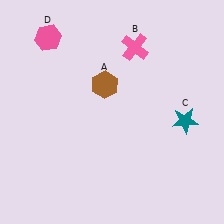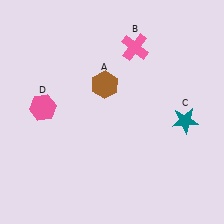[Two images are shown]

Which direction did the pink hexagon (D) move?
The pink hexagon (D) moved down.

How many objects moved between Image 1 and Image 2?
1 object moved between the two images.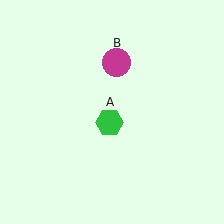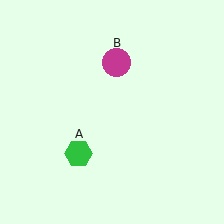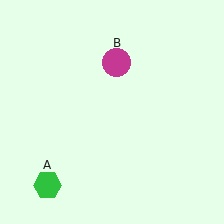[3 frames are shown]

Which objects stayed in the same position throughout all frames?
Magenta circle (object B) remained stationary.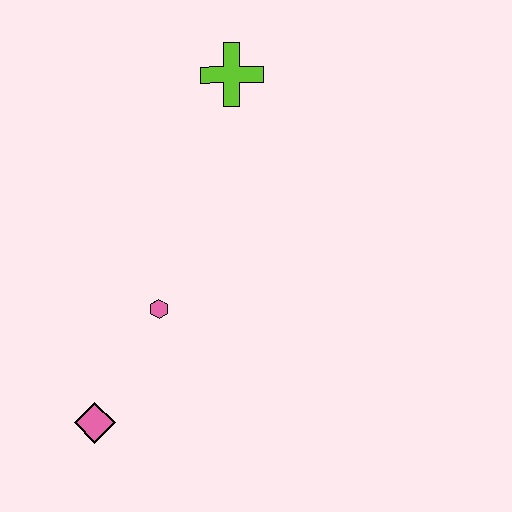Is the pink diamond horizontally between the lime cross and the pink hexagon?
No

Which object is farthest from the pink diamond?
The lime cross is farthest from the pink diamond.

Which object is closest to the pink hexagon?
The pink diamond is closest to the pink hexagon.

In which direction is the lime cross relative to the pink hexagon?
The lime cross is above the pink hexagon.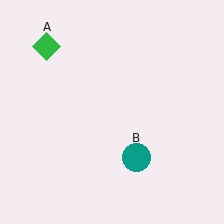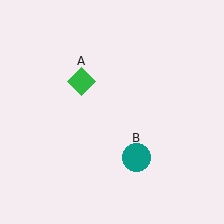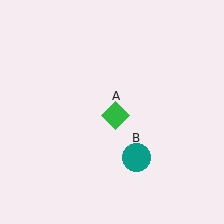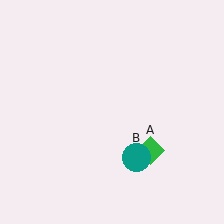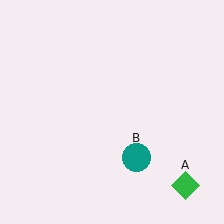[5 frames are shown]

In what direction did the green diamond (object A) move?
The green diamond (object A) moved down and to the right.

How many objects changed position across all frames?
1 object changed position: green diamond (object A).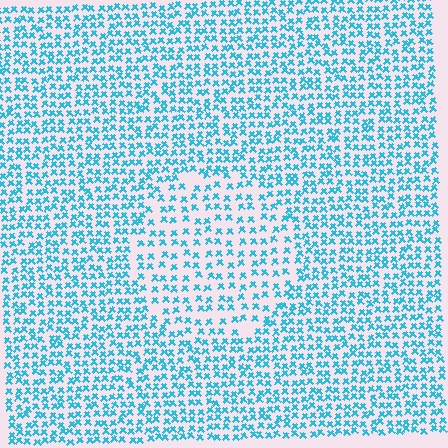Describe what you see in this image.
The image contains small cyan elements arranged at two different densities. A circle-shaped region is visible where the elements are less densely packed than the surrounding area.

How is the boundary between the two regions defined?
The boundary is defined by a change in element density (approximately 1.7x ratio). All elements are the same color, size, and shape.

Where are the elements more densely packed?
The elements are more densely packed outside the circle boundary.